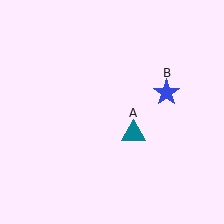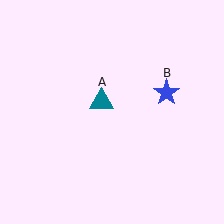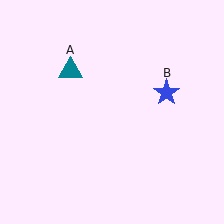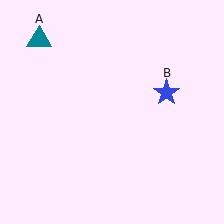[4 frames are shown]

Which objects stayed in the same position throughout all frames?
Blue star (object B) remained stationary.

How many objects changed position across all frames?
1 object changed position: teal triangle (object A).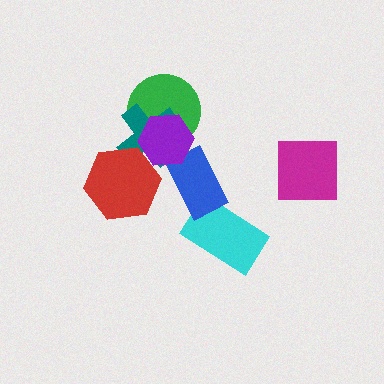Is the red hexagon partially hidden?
No, no other shape covers it.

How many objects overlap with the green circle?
2 objects overlap with the green circle.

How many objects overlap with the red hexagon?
1 object overlaps with the red hexagon.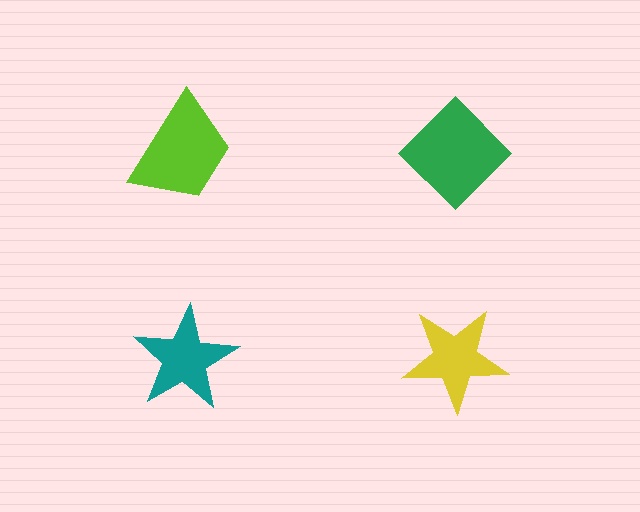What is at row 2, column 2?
A yellow star.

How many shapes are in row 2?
2 shapes.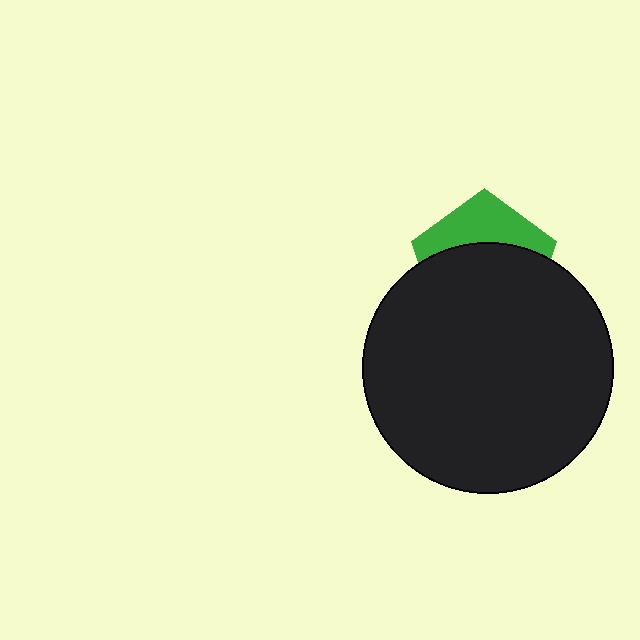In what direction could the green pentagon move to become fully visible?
The green pentagon could move up. That would shift it out from behind the black circle entirely.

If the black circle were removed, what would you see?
You would see the complete green pentagon.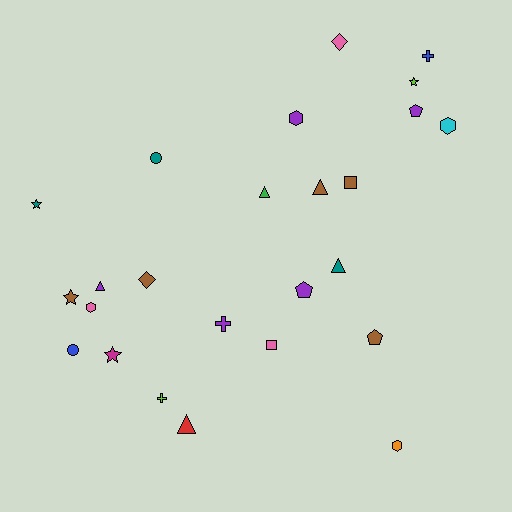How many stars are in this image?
There are 4 stars.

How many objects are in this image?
There are 25 objects.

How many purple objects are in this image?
There are 5 purple objects.